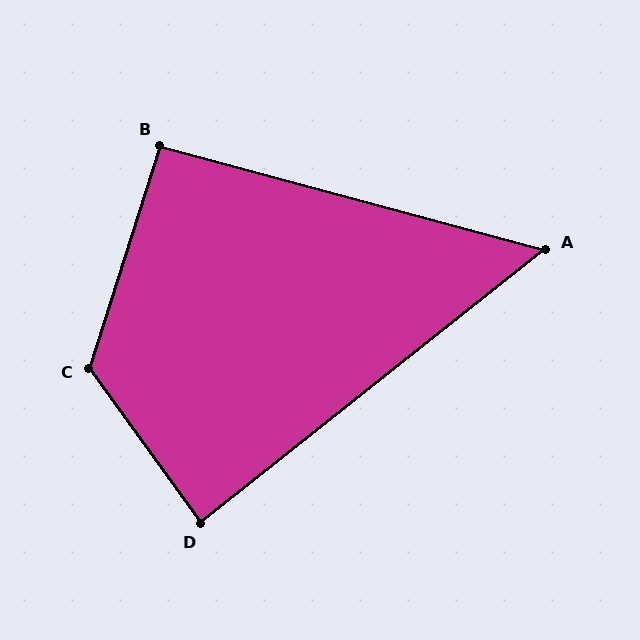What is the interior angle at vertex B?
Approximately 93 degrees (approximately right).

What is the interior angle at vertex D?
Approximately 87 degrees (approximately right).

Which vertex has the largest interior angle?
C, at approximately 126 degrees.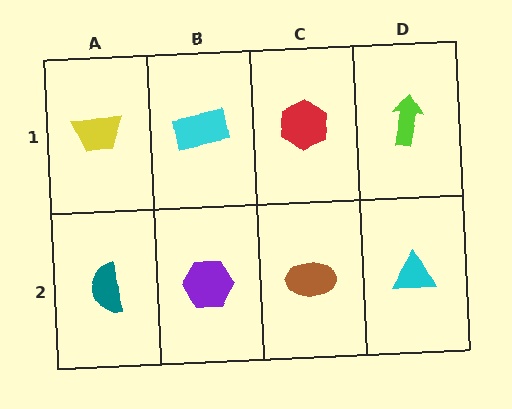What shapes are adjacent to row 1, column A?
A teal semicircle (row 2, column A), a cyan rectangle (row 1, column B).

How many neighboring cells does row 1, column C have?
3.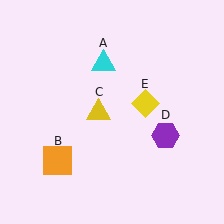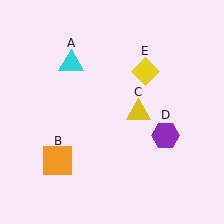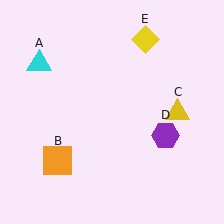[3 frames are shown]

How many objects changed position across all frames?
3 objects changed position: cyan triangle (object A), yellow triangle (object C), yellow diamond (object E).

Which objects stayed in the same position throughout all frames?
Orange square (object B) and purple hexagon (object D) remained stationary.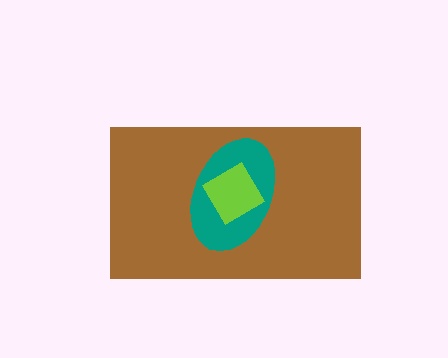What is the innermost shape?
The lime diamond.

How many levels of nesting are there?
3.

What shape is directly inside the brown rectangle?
The teal ellipse.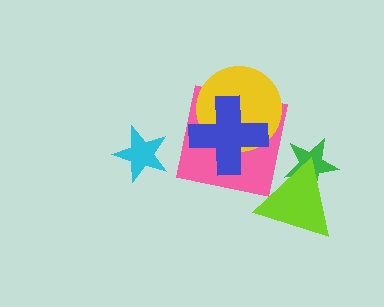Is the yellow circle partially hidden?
Yes, it is partially covered by another shape.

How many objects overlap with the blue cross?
2 objects overlap with the blue cross.